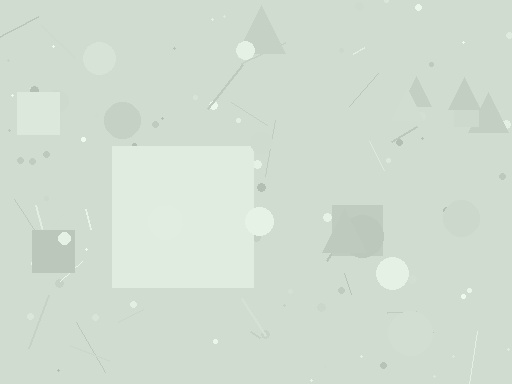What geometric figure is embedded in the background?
A square is embedded in the background.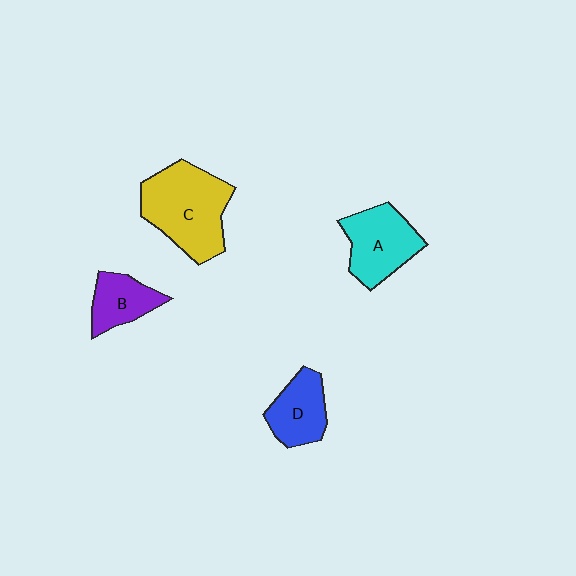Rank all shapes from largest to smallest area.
From largest to smallest: C (yellow), A (cyan), D (blue), B (purple).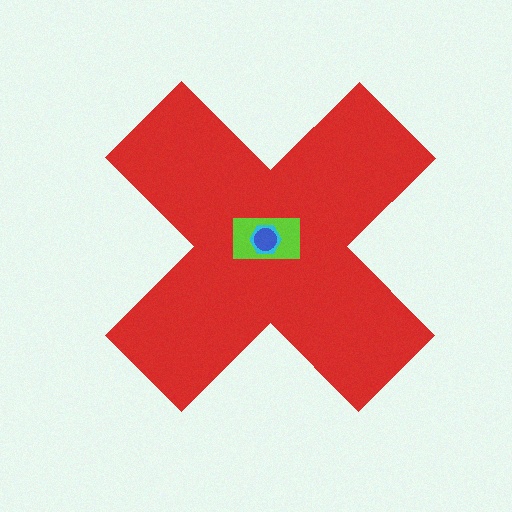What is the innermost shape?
The blue circle.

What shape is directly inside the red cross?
The lime rectangle.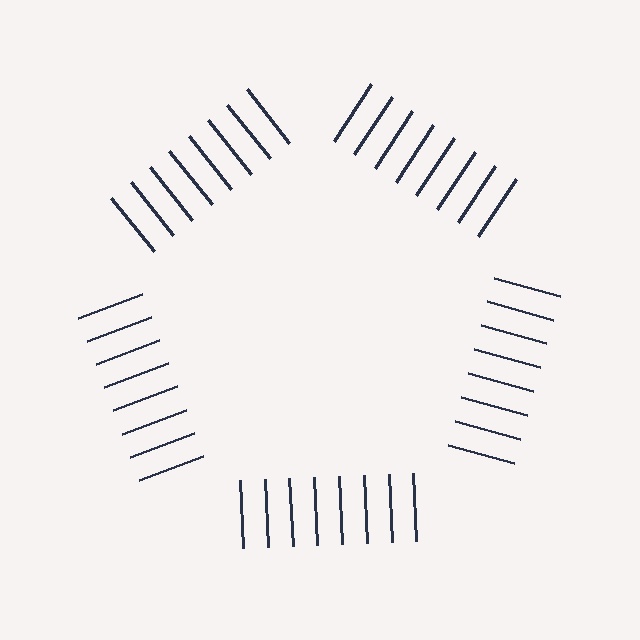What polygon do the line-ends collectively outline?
An illusory pentagon — the line segments terminate on its edges but no continuous stroke is drawn.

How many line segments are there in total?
40 — 8 along each of the 5 edges.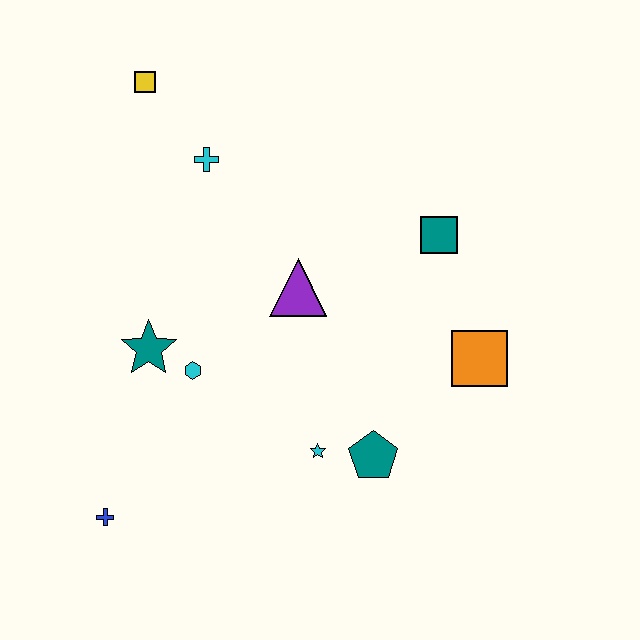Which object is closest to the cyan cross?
The yellow square is closest to the cyan cross.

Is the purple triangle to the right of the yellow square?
Yes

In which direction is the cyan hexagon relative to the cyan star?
The cyan hexagon is to the left of the cyan star.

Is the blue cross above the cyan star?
No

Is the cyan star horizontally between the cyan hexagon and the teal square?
Yes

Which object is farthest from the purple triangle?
The blue cross is farthest from the purple triangle.